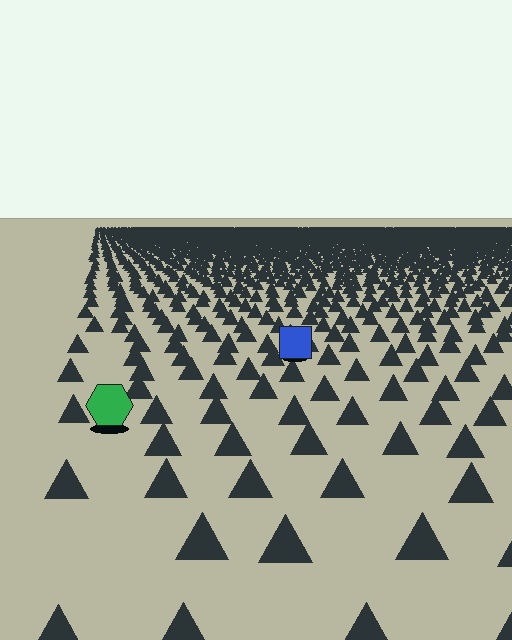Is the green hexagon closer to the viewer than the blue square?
Yes. The green hexagon is closer — you can tell from the texture gradient: the ground texture is coarser near it.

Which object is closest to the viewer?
The green hexagon is closest. The texture marks near it are larger and more spread out.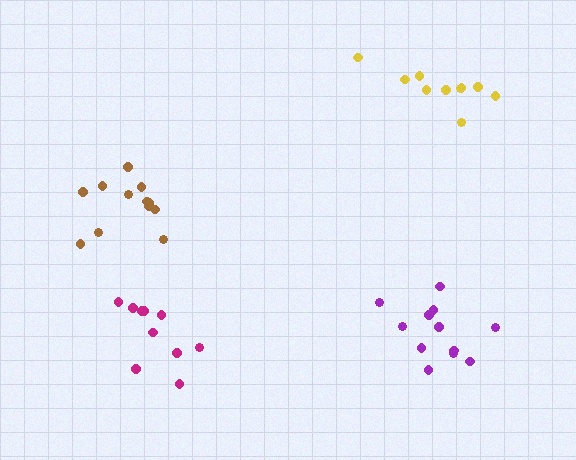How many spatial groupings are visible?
There are 4 spatial groupings.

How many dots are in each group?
Group 1: 10 dots, Group 2: 12 dots, Group 3: 12 dots, Group 4: 10 dots (44 total).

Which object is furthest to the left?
The brown cluster is leftmost.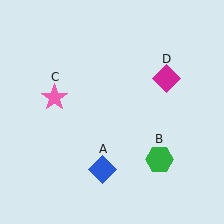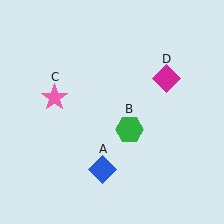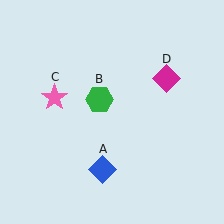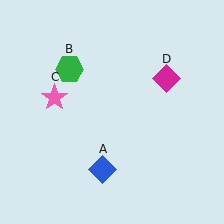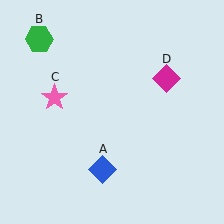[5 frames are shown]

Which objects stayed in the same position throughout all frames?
Blue diamond (object A) and pink star (object C) and magenta diamond (object D) remained stationary.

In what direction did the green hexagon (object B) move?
The green hexagon (object B) moved up and to the left.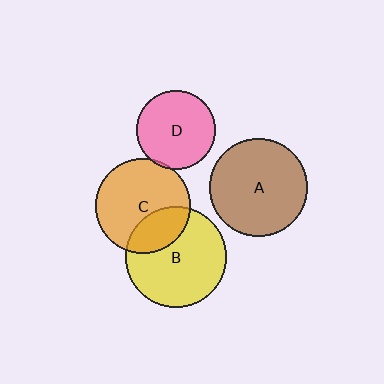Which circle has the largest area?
Circle B (yellow).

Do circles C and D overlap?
Yes.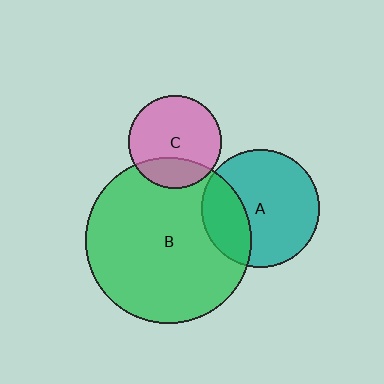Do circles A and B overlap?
Yes.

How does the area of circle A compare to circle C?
Approximately 1.6 times.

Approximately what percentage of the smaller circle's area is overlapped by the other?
Approximately 30%.